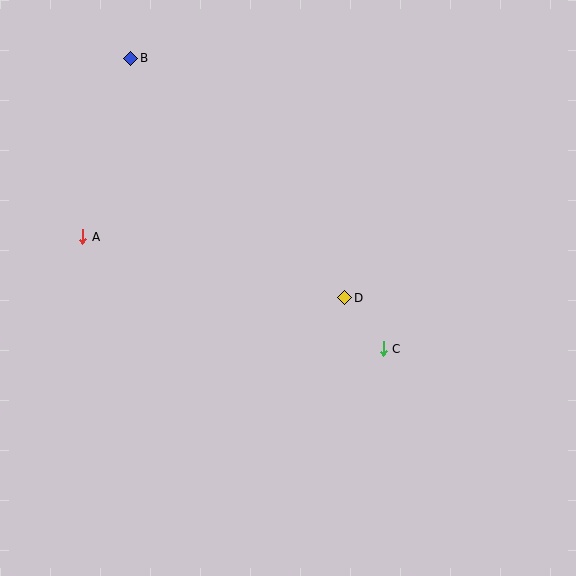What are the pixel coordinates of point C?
Point C is at (383, 349).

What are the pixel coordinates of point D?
Point D is at (345, 298).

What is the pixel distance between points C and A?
The distance between C and A is 321 pixels.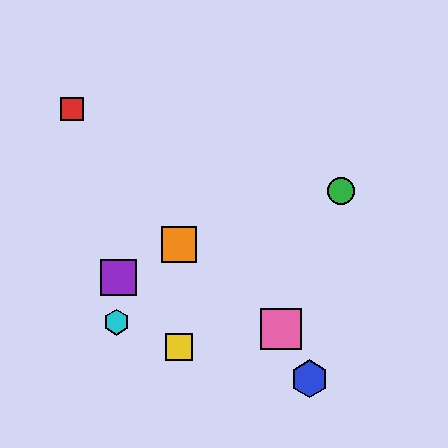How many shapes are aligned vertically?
2 shapes (the yellow square, the orange square) are aligned vertically.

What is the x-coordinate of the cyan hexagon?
The cyan hexagon is at x≈117.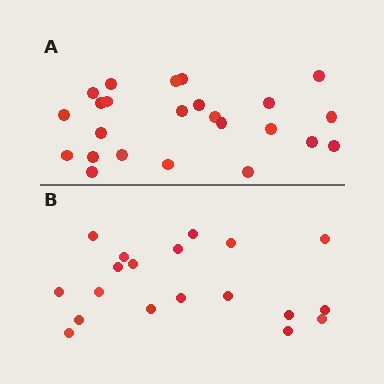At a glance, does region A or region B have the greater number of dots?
Region A (the top region) has more dots.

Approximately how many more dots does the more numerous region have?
Region A has about 5 more dots than region B.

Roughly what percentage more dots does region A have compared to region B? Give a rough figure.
About 25% more.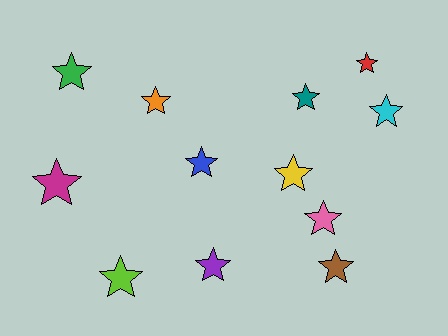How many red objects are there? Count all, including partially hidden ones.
There is 1 red object.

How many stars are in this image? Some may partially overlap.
There are 12 stars.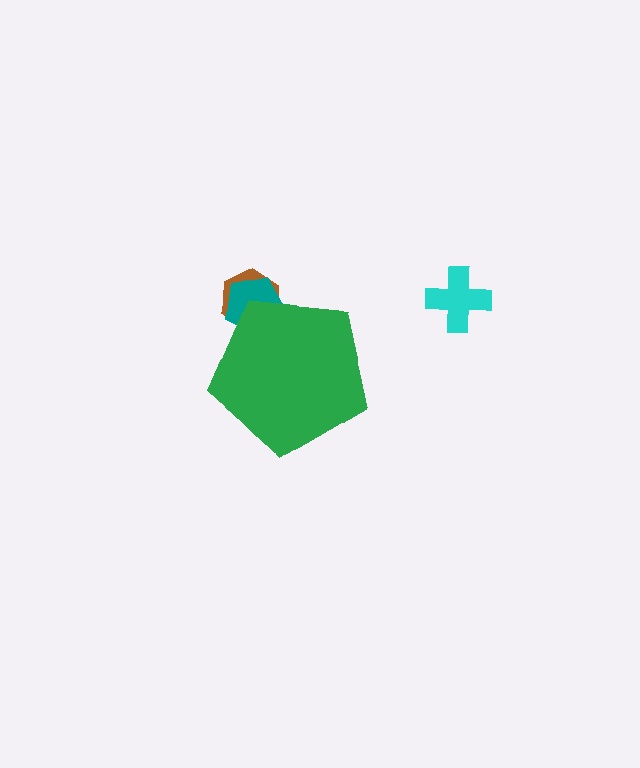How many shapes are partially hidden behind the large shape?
2 shapes are partially hidden.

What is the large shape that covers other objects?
A green pentagon.